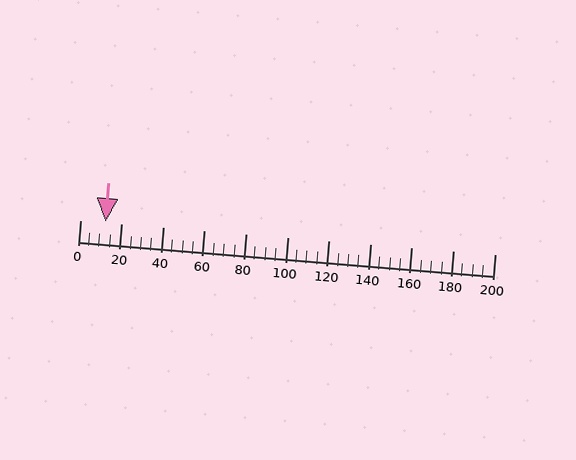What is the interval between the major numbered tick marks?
The major tick marks are spaced 20 units apart.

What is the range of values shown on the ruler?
The ruler shows values from 0 to 200.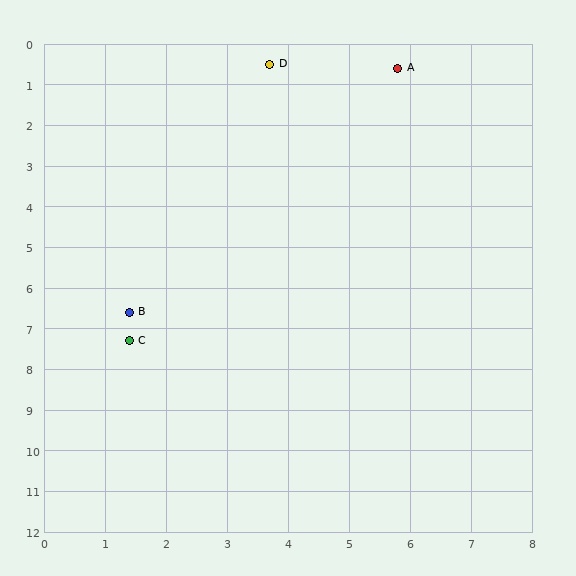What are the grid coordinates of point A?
Point A is at approximately (5.8, 0.6).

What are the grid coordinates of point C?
Point C is at approximately (1.4, 7.3).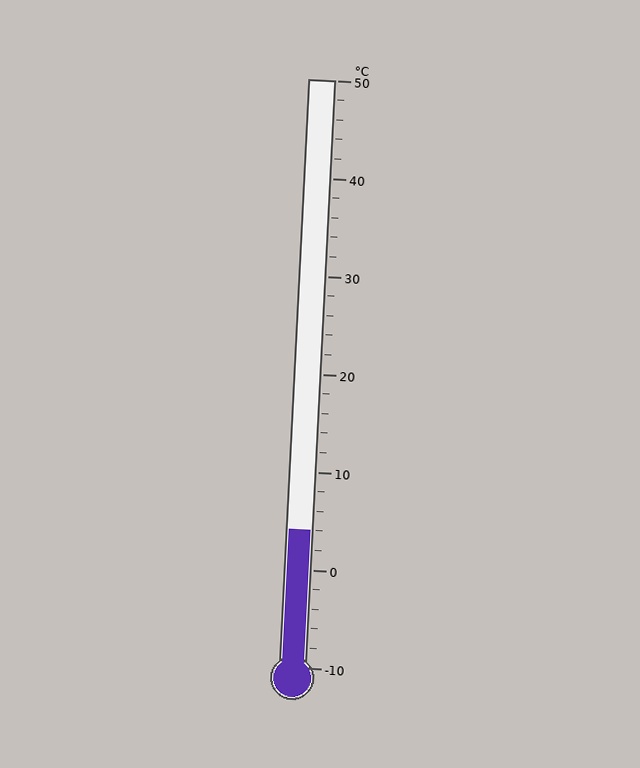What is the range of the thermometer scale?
The thermometer scale ranges from -10°C to 50°C.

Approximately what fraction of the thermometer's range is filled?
The thermometer is filled to approximately 25% of its range.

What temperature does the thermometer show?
The thermometer shows approximately 4°C.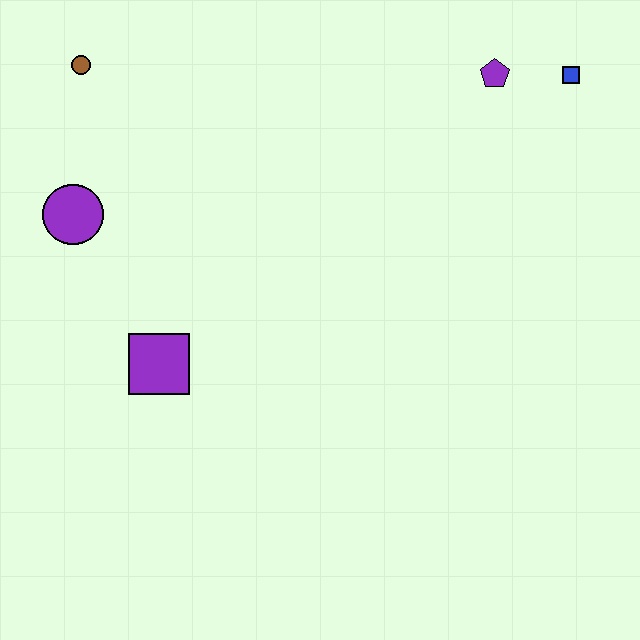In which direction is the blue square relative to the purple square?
The blue square is to the right of the purple square.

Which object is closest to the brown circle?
The purple circle is closest to the brown circle.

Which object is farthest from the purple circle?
The blue square is farthest from the purple circle.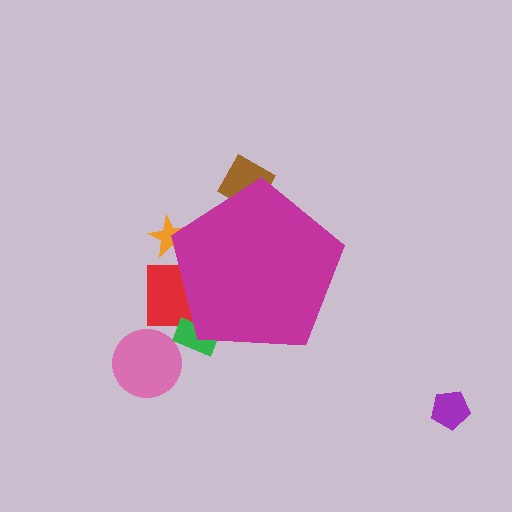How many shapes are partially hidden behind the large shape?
4 shapes are partially hidden.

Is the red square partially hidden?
Yes, the red square is partially hidden behind the magenta pentagon.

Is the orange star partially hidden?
Yes, the orange star is partially hidden behind the magenta pentagon.